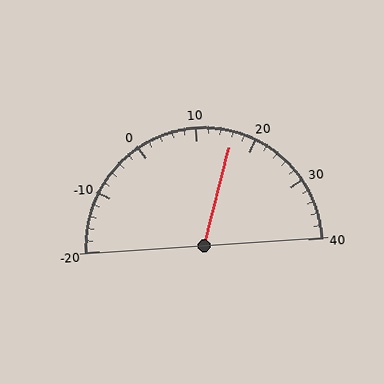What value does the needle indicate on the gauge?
The needle indicates approximately 16.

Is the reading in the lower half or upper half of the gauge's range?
The reading is in the upper half of the range (-20 to 40).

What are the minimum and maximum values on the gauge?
The gauge ranges from -20 to 40.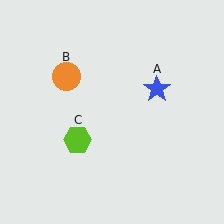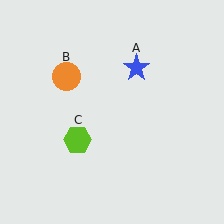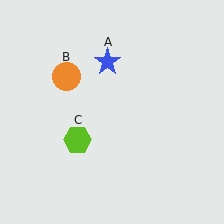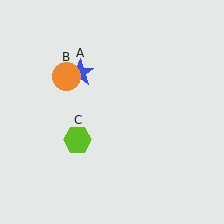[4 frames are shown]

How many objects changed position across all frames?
1 object changed position: blue star (object A).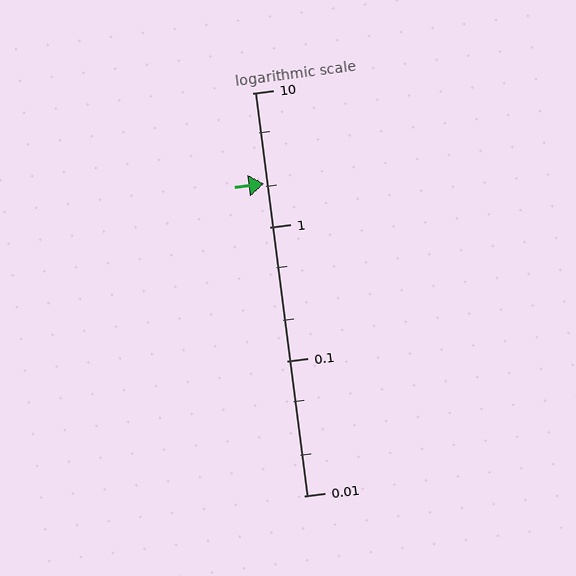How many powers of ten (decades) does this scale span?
The scale spans 3 decades, from 0.01 to 10.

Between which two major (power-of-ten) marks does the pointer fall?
The pointer is between 1 and 10.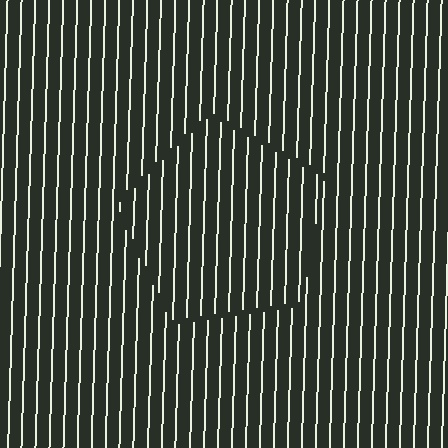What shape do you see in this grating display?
An illusory pentagon. The interior of the shape contains the same grating, shifted by half a period — the contour is defined by the phase discontinuity where line-ends from the inner and outer gratings abut.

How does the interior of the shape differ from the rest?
The interior of the shape contains the same grating, shifted by half a period — the contour is defined by the phase discontinuity where line-ends from the inner and outer gratings abut.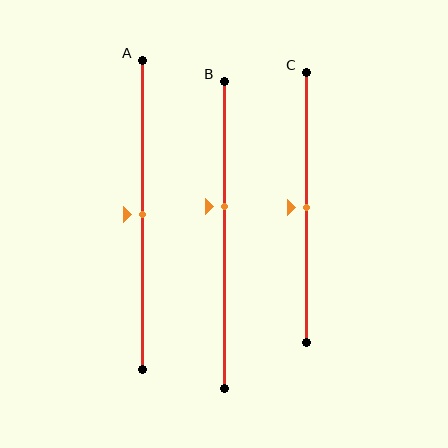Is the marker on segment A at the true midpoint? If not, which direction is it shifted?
Yes, the marker on segment A is at the true midpoint.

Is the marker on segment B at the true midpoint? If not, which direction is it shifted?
No, the marker on segment B is shifted upward by about 9% of the segment length.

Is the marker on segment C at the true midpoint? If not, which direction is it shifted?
Yes, the marker on segment C is at the true midpoint.